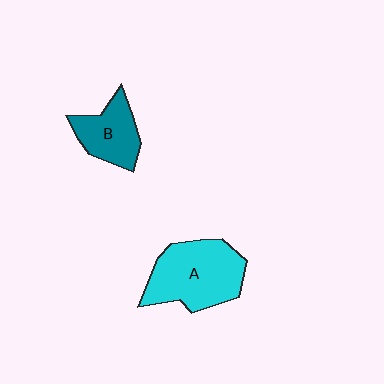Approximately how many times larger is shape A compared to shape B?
Approximately 1.7 times.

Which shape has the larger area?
Shape A (cyan).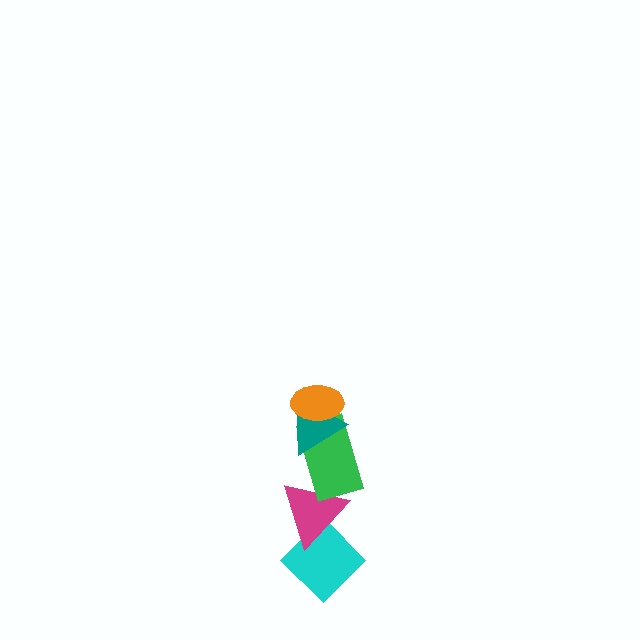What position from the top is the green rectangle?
The green rectangle is 3rd from the top.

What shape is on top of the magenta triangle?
The green rectangle is on top of the magenta triangle.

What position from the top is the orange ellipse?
The orange ellipse is 1st from the top.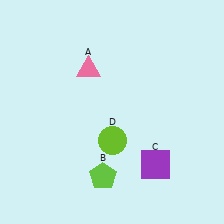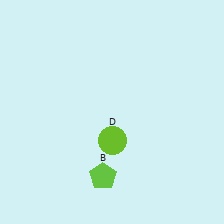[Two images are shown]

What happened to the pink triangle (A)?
The pink triangle (A) was removed in Image 2. It was in the top-left area of Image 1.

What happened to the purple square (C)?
The purple square (C) was removed in Image 2. It was in the bottom-right area of Image 1.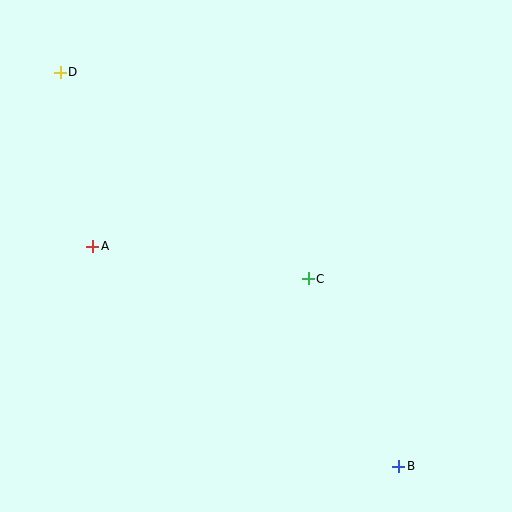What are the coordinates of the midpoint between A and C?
The midpoint between A and C is at (201, 262).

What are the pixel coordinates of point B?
Point B is at (399, 466).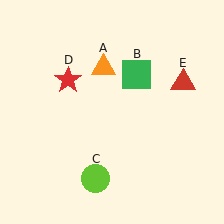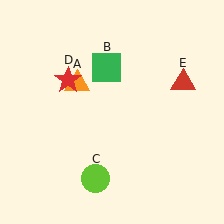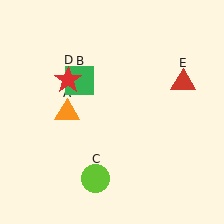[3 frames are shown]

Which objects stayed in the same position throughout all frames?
Lime circle (object C) and red star (object D) and red triangle (object E) remained stationary.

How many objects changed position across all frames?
2 objects changed position: orange triangle (object A), green square (object B).